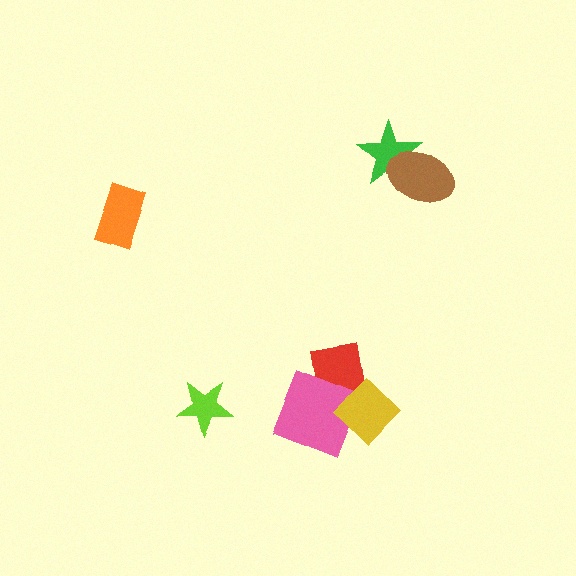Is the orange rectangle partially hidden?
No, no other shape covers it.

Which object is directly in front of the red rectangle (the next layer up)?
The pink diamond is directly in front of the red rectangle.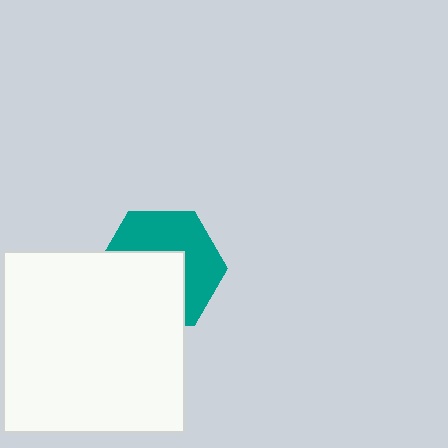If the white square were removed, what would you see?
You would see the complete teal hexagon.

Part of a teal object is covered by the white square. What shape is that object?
It is a hexagon.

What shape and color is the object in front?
The object in front is a white square.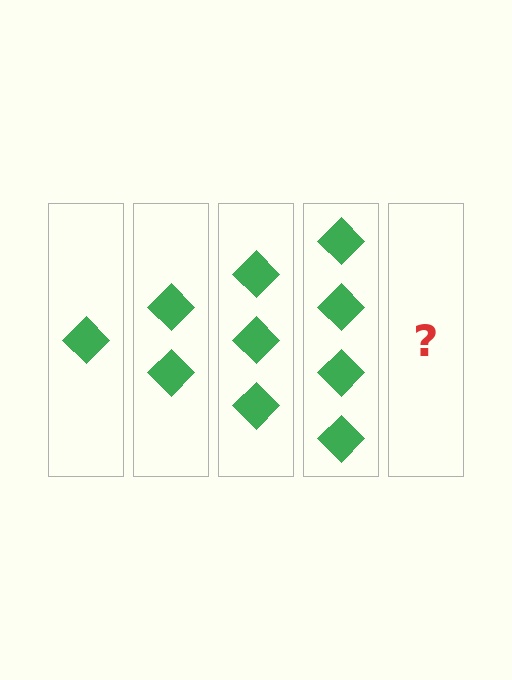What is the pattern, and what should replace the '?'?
The pattern is that each step adds one more diamond. The '?' should be 5 diamonds.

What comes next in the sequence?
The next element should be 5 diamonds.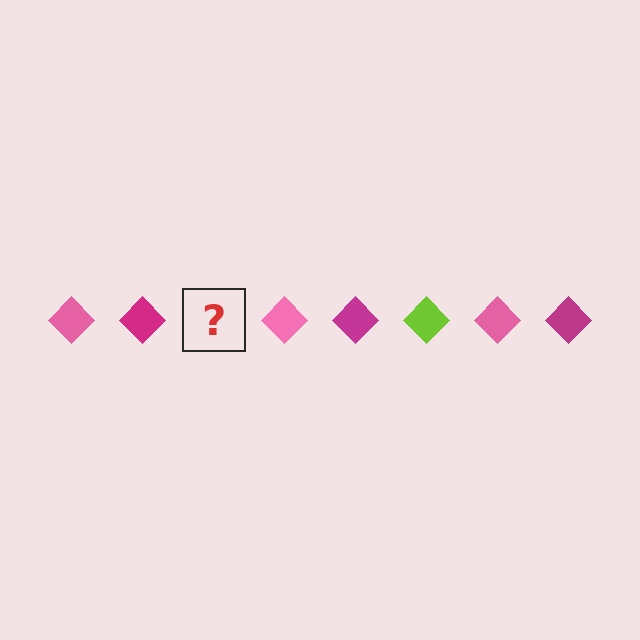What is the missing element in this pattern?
The missing element is a lime diamond.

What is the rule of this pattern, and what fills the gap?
The rule is that the pattern cycles through pink, magenta, lime diamonds. The gap should be filled with a lime diamond.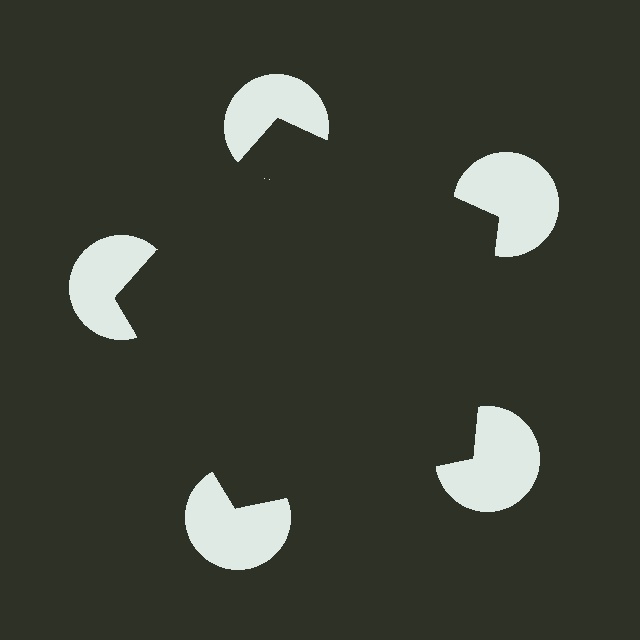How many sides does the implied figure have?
5 sides.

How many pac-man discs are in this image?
There are 5 — one at each vertex of the illusory pentagon.